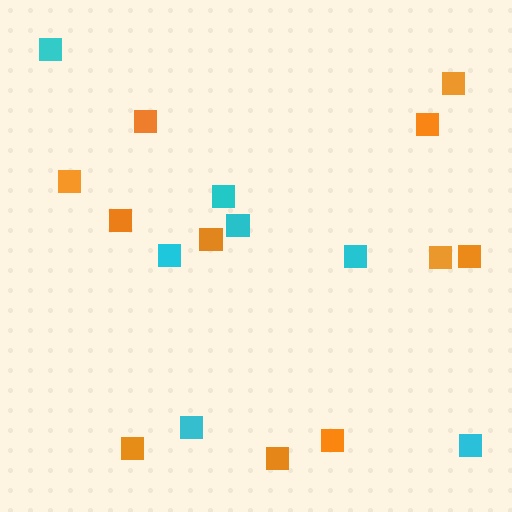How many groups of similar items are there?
There are 2 groups: one group of cyan squares (7) and one group of orange squares (11).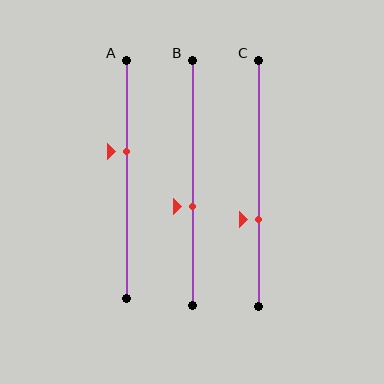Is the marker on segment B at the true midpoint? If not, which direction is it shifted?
No, the marker on segment B is shifted downward by about 10% of the segment length.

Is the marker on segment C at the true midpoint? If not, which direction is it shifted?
No, the marker on segment C is shifted downward by about 15% of the segment length.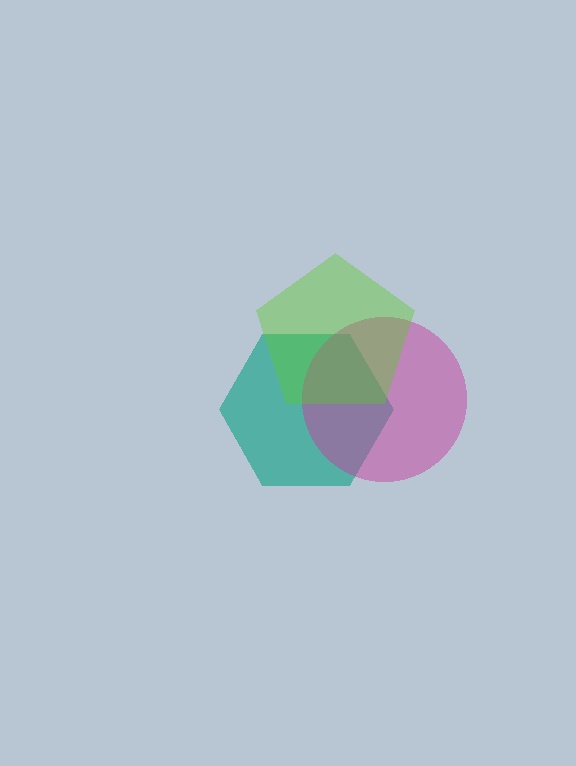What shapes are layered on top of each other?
The layered shapes are: a teal hexagon, a magenta circle, a lime pentagon.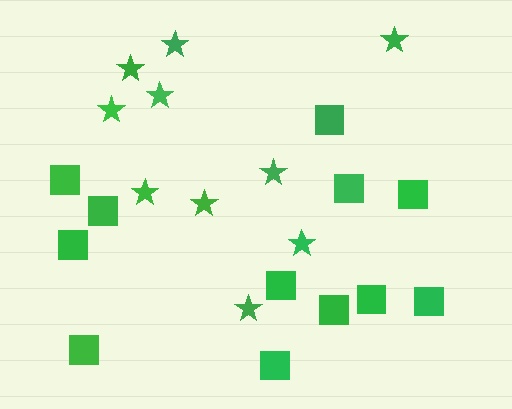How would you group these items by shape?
There are 2 groups: one group of squares (12) and one group of stars (10).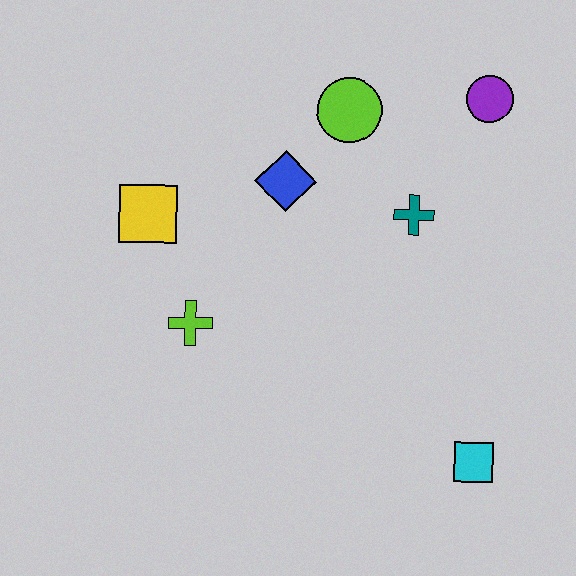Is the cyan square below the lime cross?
Yes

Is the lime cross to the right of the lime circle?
No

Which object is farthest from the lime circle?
The cyan square is farthest from the lime circle.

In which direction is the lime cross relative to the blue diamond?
The lime cross is below the blue diamond.